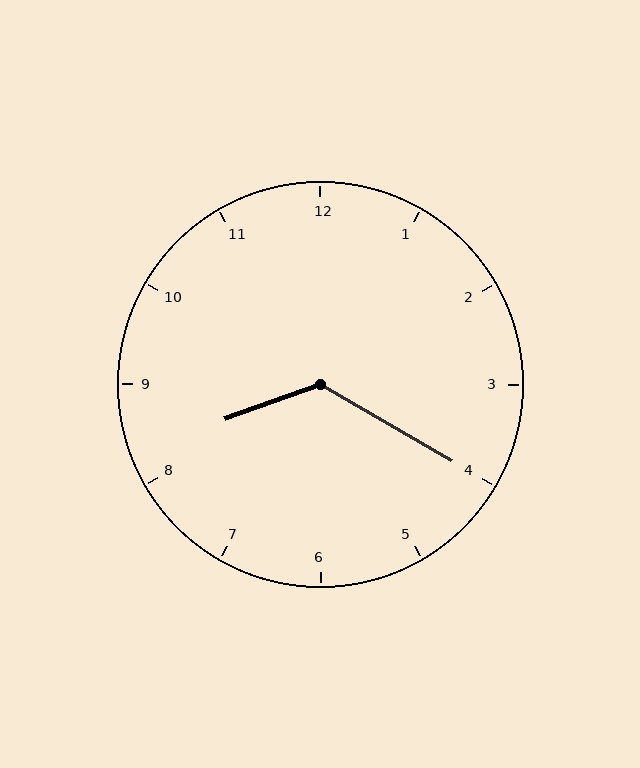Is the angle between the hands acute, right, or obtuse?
It is obtuse.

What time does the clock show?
8:20.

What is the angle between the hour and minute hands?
Approximately 130 degrees.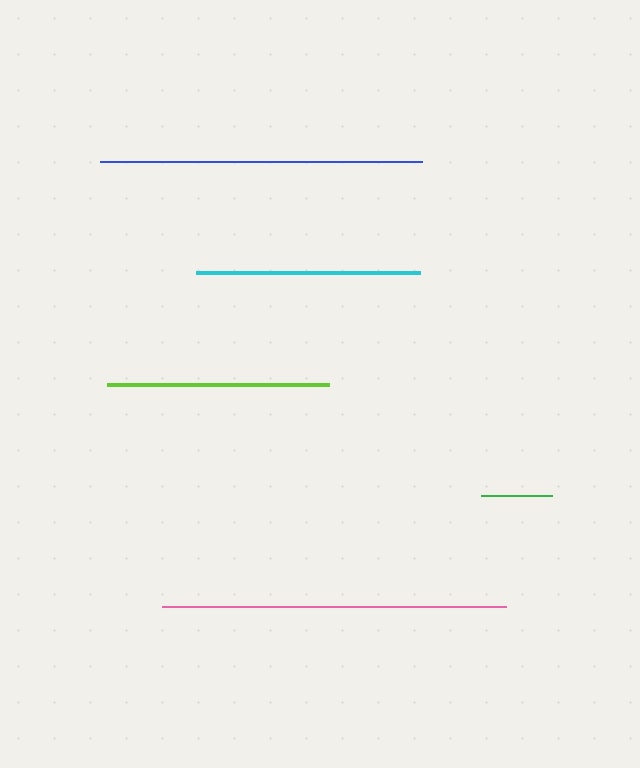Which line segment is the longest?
The pink line is the longest at approximately 344 pixels.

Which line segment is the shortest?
The green line is the shortest at approximately 70 pixels.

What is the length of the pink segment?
The pink segment is approximately 344 pixels long.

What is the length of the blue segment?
The blue segment is approximately 322 pixels long.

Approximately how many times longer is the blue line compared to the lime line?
The blue line is approximately 1.5 times the length of the lime line.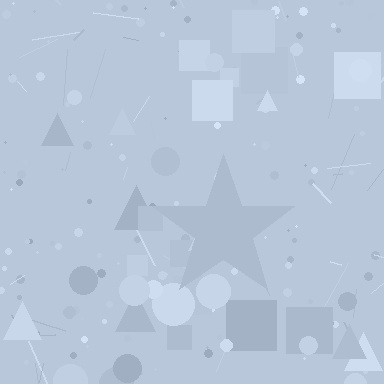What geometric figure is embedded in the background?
A star is embedded in the background.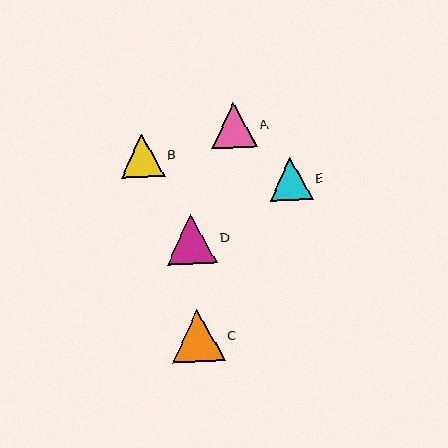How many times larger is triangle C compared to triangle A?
Triangle C is approximately 1.1 times the size of triangle A.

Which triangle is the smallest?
Triangle E is the smallest with a size of approximately 43 pixels.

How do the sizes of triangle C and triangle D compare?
Triangle C and triangle D are approximately the same size.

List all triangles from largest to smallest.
From largest to smallest: C, D, A, B, E.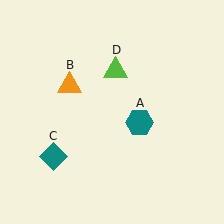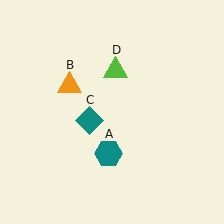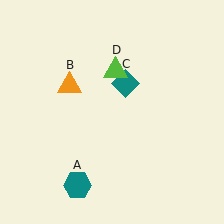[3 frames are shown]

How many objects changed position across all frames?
2 objects changed position: teal hexagon (object A), teal diamond (object C).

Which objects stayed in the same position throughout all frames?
Orange triangle (object B) and lime triangle (object D) remained stationary.